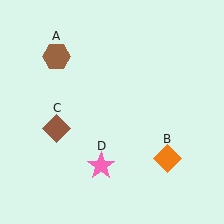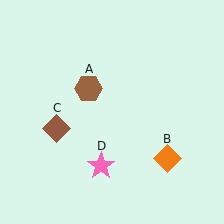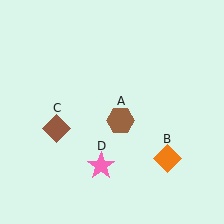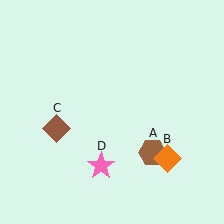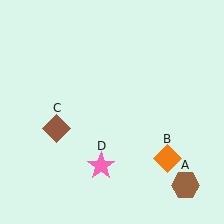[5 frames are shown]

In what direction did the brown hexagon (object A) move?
The brown hexagon (object A) moved down and to the right.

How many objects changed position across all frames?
1 object changed position: brown hexagon (object A).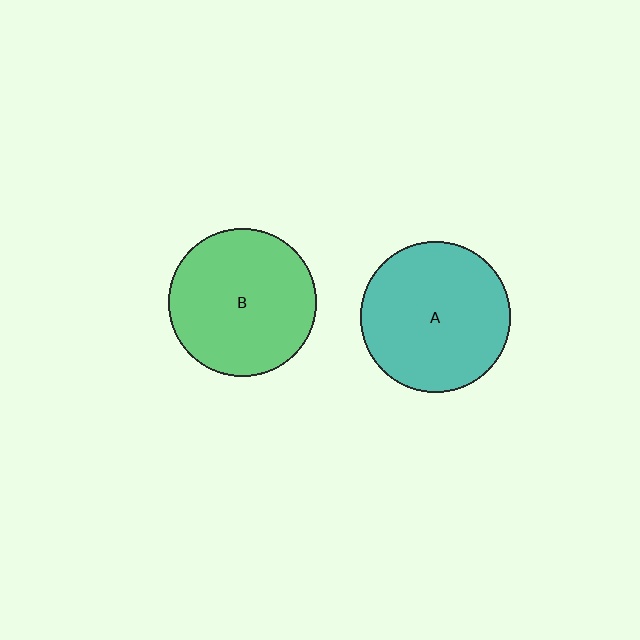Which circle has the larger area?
Circle A (teal).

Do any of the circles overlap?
No, none of the circles overlap.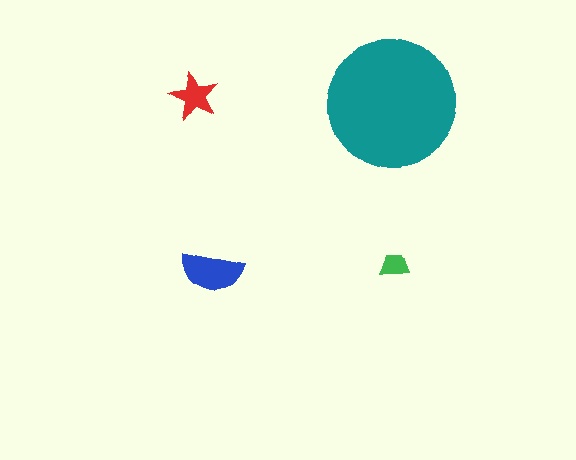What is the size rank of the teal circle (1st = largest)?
1st.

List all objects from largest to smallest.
The teal circle, the blue semicircle, the red star, the green trapezoid.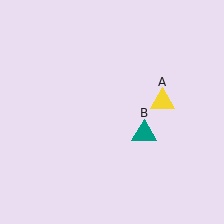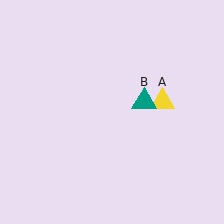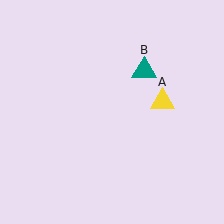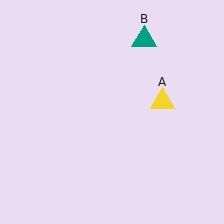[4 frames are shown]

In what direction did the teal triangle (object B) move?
The teal triangle (object B) moved up.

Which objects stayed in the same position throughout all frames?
Yellow triangle (object A) remained stationary.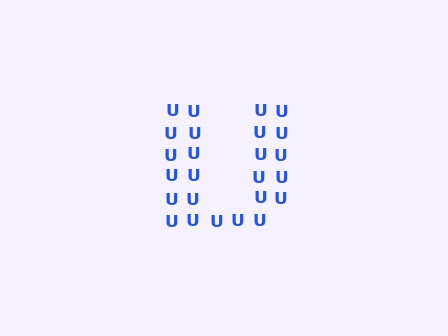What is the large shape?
The large shape is the letter U.